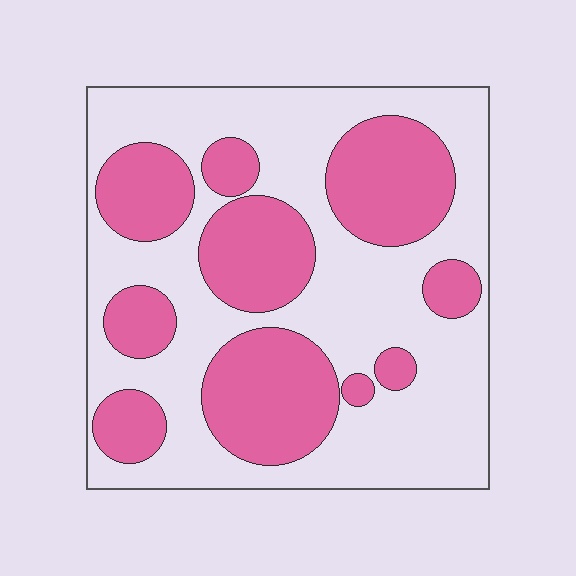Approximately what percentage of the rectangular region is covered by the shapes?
Approximately 40%.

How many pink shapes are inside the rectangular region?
10.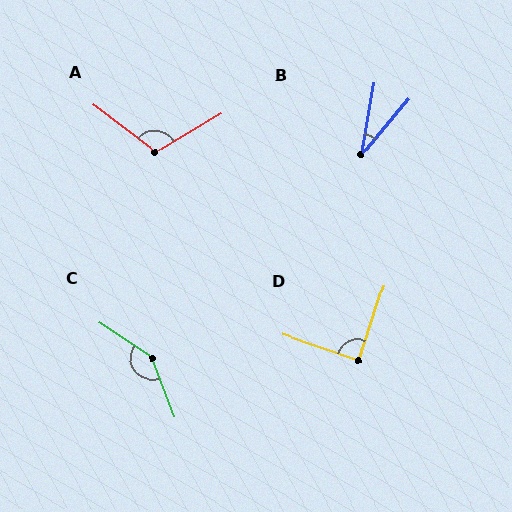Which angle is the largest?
C, at approximately 144 degrees.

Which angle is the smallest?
B, at approximately 31 degrees.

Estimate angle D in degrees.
Approximately 90 degrees.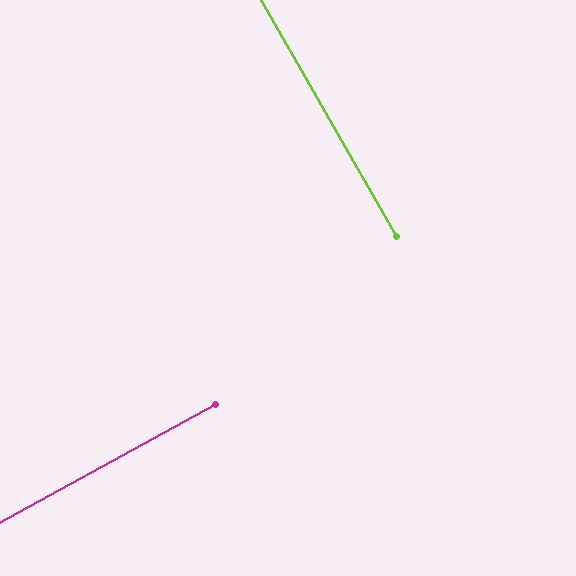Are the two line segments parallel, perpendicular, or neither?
Perpendicular — they meet at approximately 89°.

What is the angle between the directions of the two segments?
Approximately 89 degrees.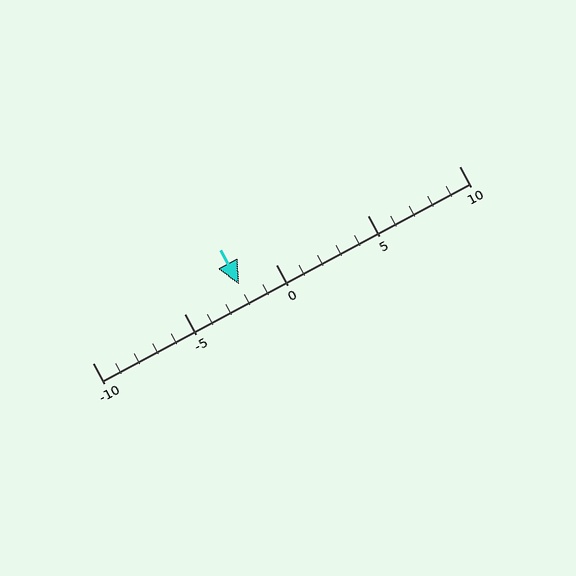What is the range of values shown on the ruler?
The ruler shows values from -10 to 10.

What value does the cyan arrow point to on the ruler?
The cyan arrow points to approximately -2.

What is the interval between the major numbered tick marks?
The major tick marks are spaced 5 units apart.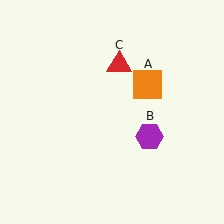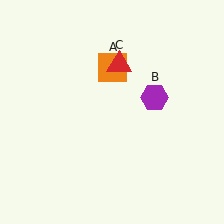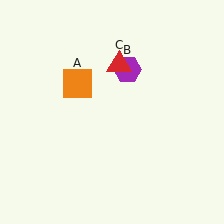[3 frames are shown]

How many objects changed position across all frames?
2 objects changed position: orange square (object A), purple hexagon (object B).